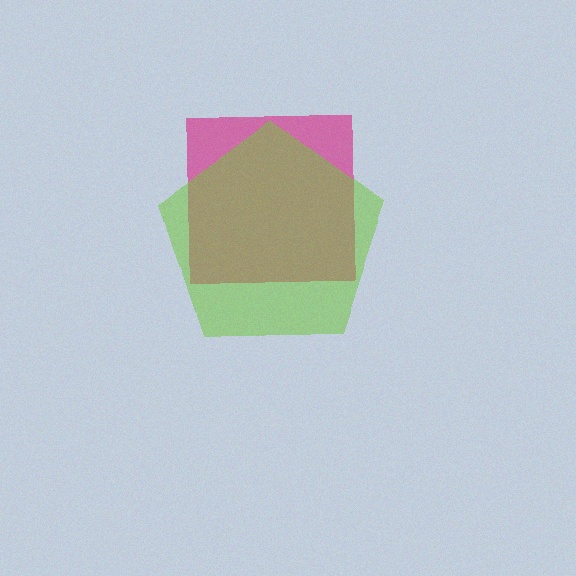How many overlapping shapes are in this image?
There are 2 overlapping shapes in the image.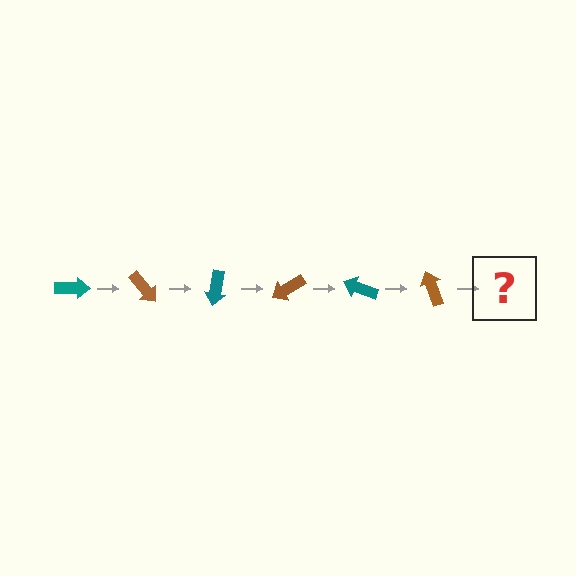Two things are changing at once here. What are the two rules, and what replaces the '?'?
The two rules are that it rotates 50 degrees each step and the color cycles through teal and brown. The '?' should be a teal arrow, rotated 300 degrees from the start.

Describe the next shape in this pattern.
It should be a teal arrow, rotated 300 degrees from the start.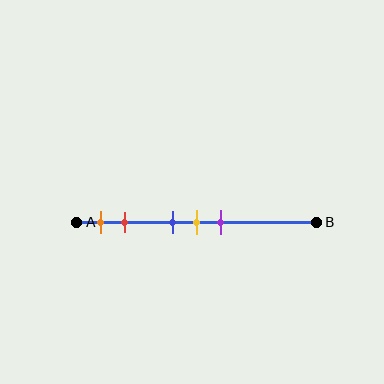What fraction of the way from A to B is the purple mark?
The purple mark is approximately 60% (0.6) of the way from A to B.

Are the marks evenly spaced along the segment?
No, the marks are not evenly spaced.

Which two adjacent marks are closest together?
The blue and yellow marks are the closest adjacent pair.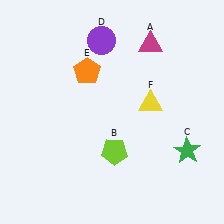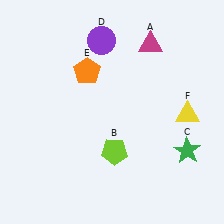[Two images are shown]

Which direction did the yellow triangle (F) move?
The yellow triangle (F) moved right.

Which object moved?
The yellow triangle (F) moved right.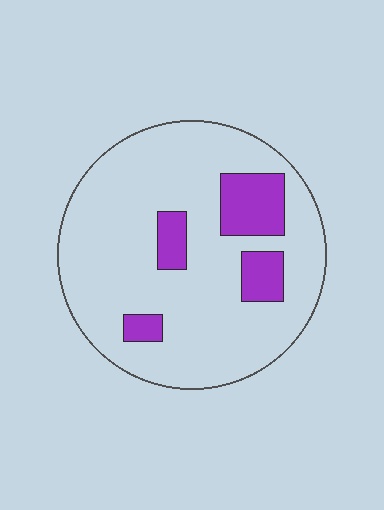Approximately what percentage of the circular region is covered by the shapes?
Approximately 15%.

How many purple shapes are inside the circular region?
4.